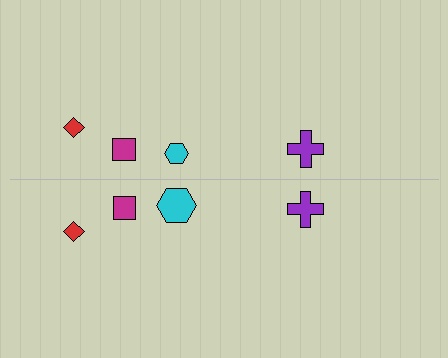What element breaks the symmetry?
The cyan hexagon on the bottom side has a different size than its mirror counterpart.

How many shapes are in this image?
There are 8 shapes in this image.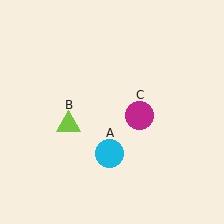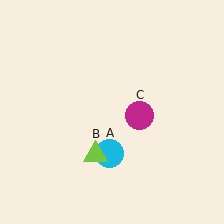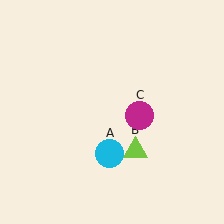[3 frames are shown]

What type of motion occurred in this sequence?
The lime triangle (object B) rotated counterclockwise around the center of the scene.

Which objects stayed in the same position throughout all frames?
Cyan circle (object A) and magenta circle (object C) remained stationary.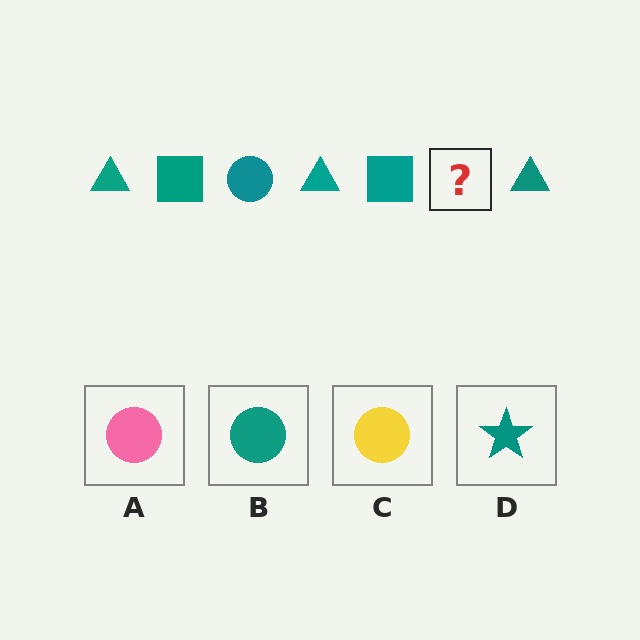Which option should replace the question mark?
Option B.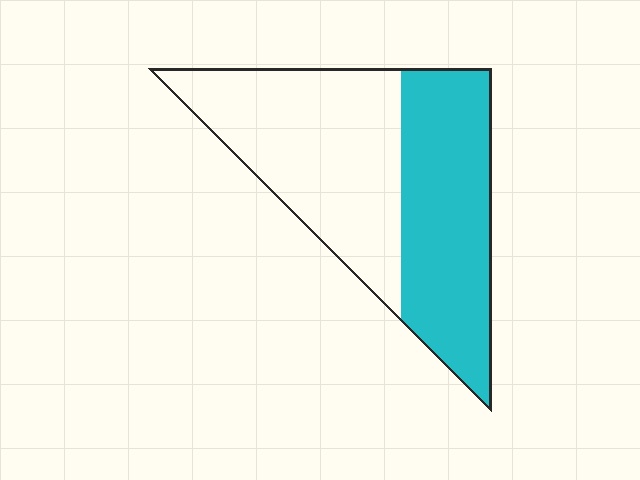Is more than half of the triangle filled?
No.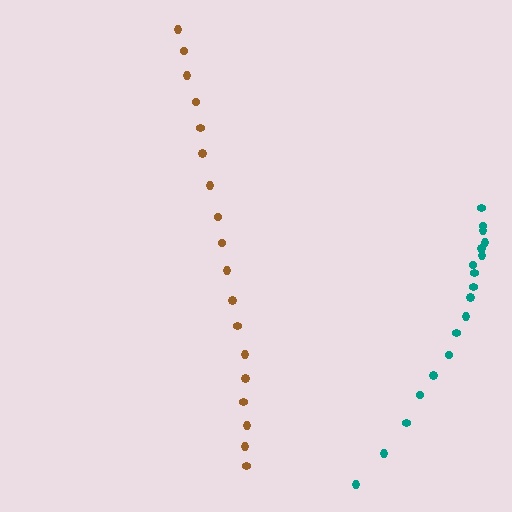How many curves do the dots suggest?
There are 2 distinct paths.